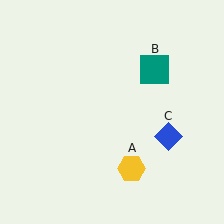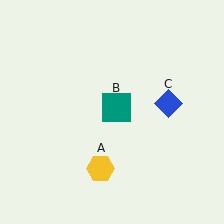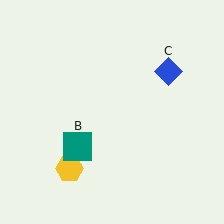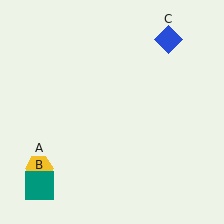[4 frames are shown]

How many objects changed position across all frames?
3 objects changed position: yellow hexagon (object A), teal square (object B), blue diamond (object C).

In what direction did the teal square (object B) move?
The teal square (object B) moved down and to the left.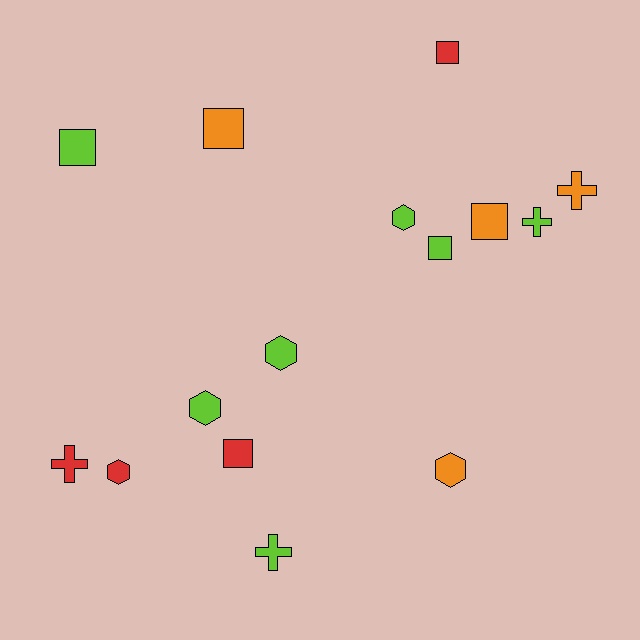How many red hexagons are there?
There is 1 red hexagon.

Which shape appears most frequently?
Square, with 6 objects.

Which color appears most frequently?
Lime, with 7 objects.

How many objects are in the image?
There are 15 objects.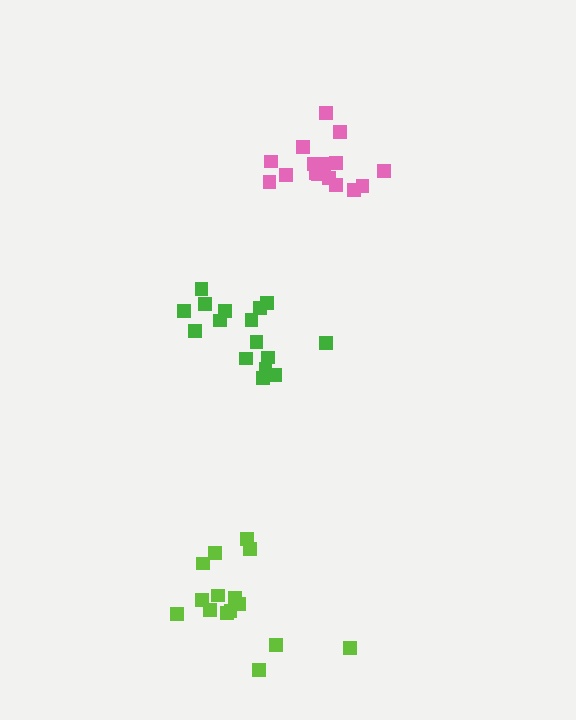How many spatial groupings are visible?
There are 3 spatial groupings.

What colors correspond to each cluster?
The clusters are colored: green, lime, pink.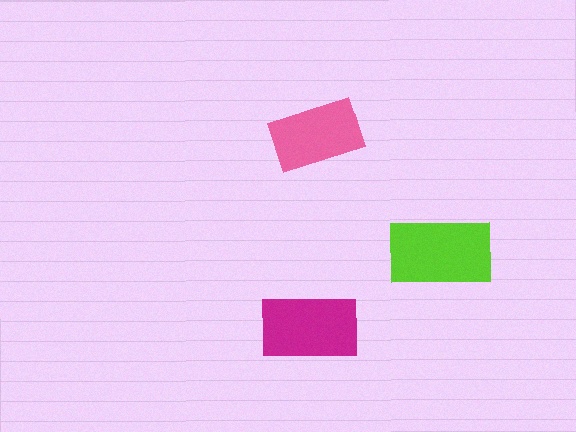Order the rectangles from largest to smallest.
the lime one, the magenta one, the pink one.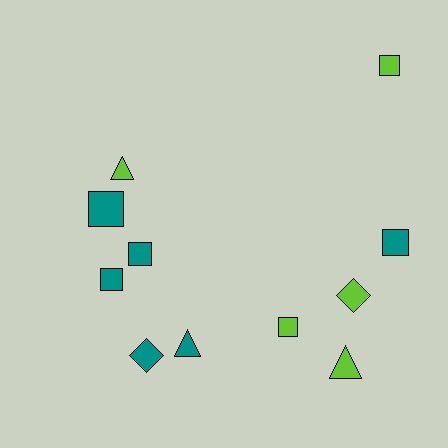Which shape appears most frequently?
Square, with 6 objects.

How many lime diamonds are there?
There is 1 lime diamond.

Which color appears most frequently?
Teal, with 6 objects.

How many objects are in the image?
There are 11 objects.